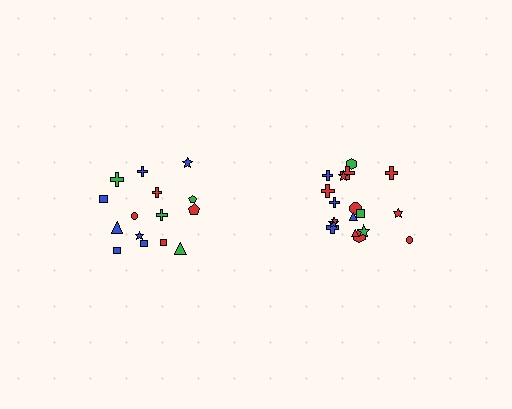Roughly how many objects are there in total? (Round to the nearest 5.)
Roughly 35 objects in total.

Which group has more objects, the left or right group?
The right group.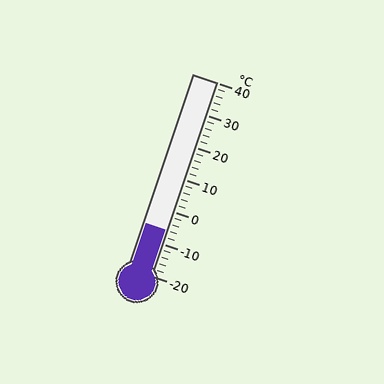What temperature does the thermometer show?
The thermometer shows approximately -6°C.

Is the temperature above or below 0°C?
The temperature is below 0°C.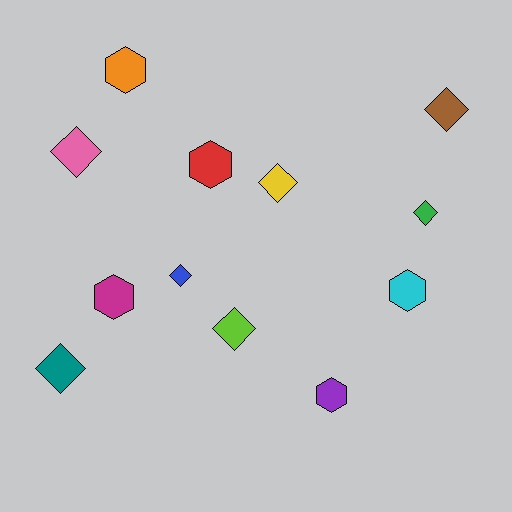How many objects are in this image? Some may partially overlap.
There are 12 objects.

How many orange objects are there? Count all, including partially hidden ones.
There is 1 orange object.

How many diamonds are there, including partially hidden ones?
There are 7 diamonds.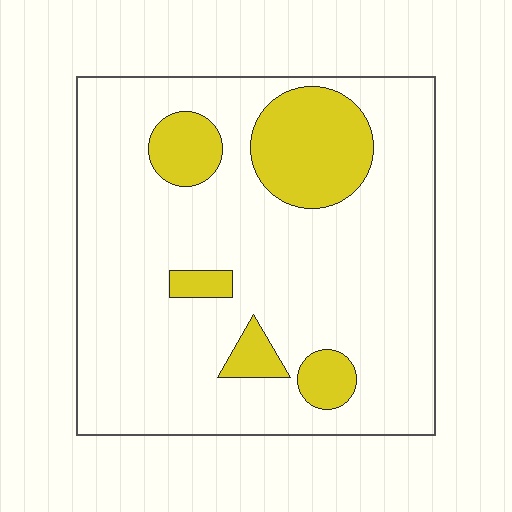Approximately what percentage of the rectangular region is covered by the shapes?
Approximately 20%.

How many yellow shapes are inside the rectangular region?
5.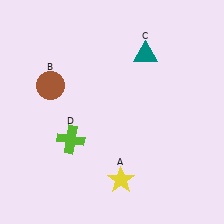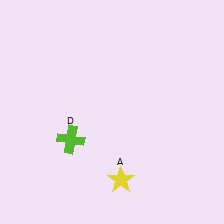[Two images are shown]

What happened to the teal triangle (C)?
The teal triangle (C) was removed in Image 2. It was in the top-right area of Image 1.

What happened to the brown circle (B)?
The brown circle (B) was removed in Image 2. It was in the top-left area of Image 1.